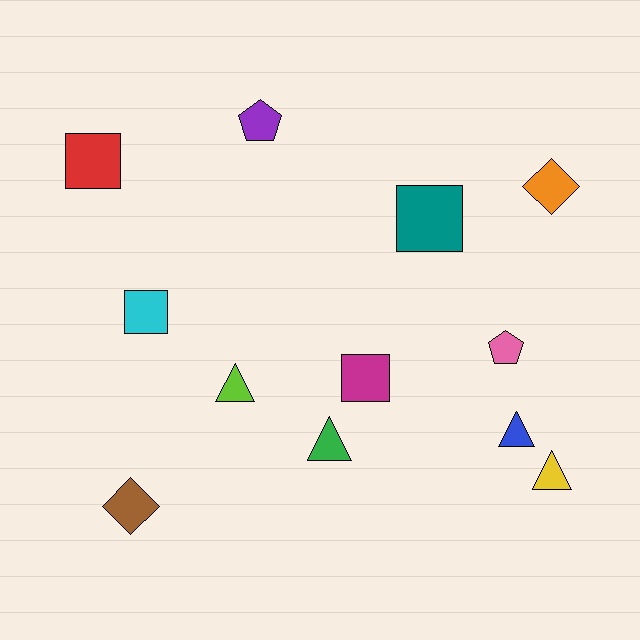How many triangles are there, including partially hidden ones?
There are 4 triangles.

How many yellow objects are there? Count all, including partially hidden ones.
There is 1 yellow object.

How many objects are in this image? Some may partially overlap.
There are 12 objects.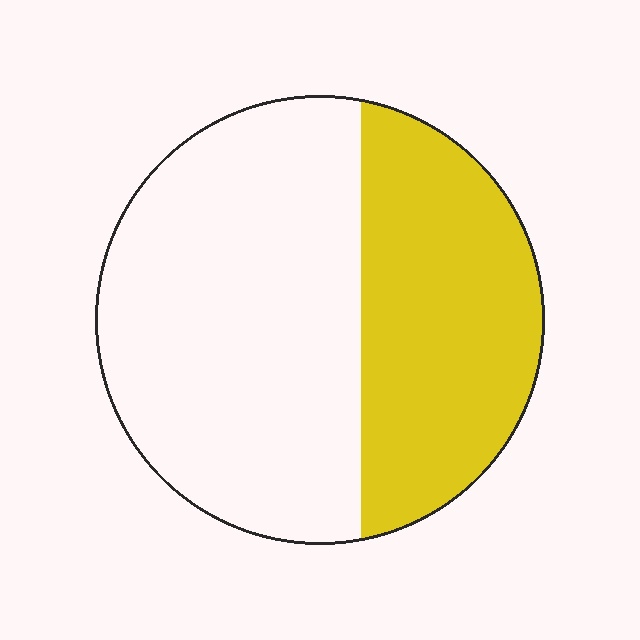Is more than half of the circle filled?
No.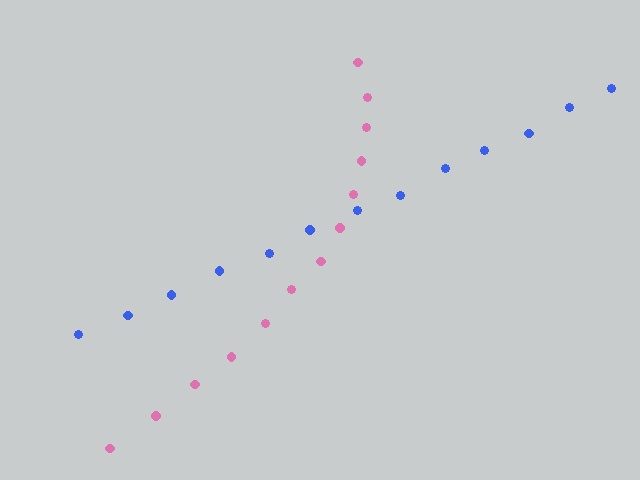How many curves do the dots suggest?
There are 2 distinct paths.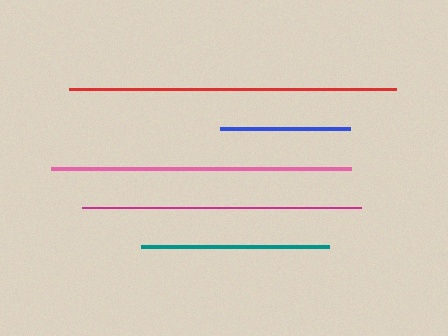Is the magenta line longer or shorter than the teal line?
The magenta line is longer than the teal line.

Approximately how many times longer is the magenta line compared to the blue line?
The magenta line is approximately 2.1 times the length of the blue line.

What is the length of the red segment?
The red segment is approximately 328 pixels long.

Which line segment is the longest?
The red line is the longest at approximately 328 pixels.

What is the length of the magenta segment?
The magenta segment is approximately 279 pixels long.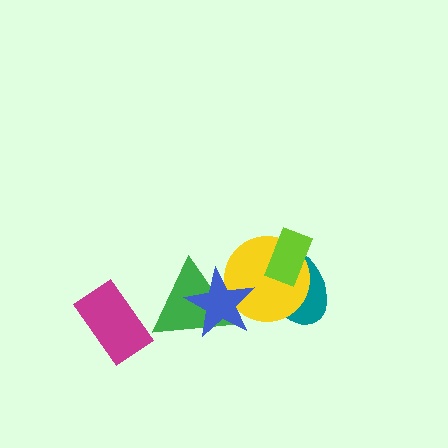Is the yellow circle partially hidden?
Yes, it is partially covered by another shape.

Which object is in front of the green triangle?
The blue star is in front of the green triangle.